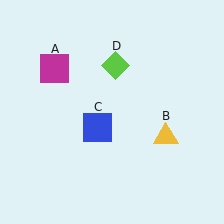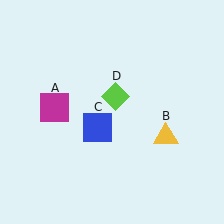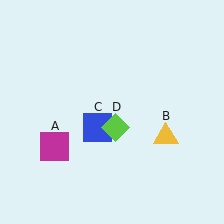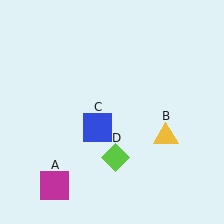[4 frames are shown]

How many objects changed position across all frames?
2 objects changed position: magenta square (object A), lime diamond (object D).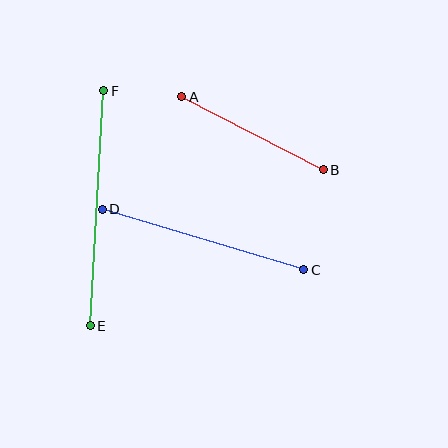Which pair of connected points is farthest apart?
Points E and F are farthest apart.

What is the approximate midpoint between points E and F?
The midpoint is at approximately (97, 208) pixels.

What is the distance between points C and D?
The distance is approximately 211 pixels.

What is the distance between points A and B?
The distance is approximately 159 pixels.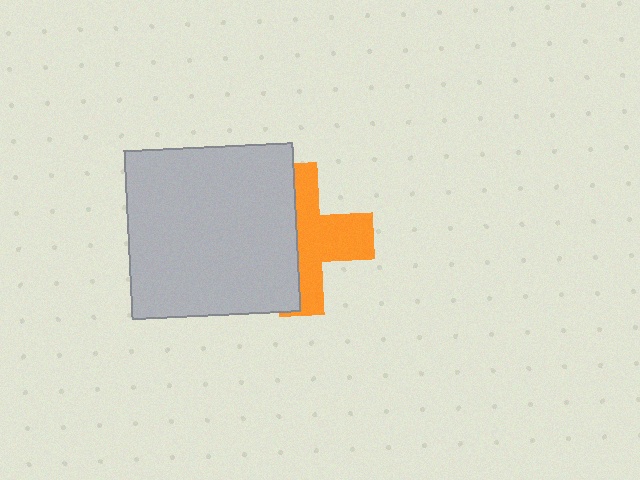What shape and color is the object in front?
The object in front is a light gray square.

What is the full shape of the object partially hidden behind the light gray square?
The partially hidden object is an orange cross.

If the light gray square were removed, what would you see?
You would see the complete orange cross.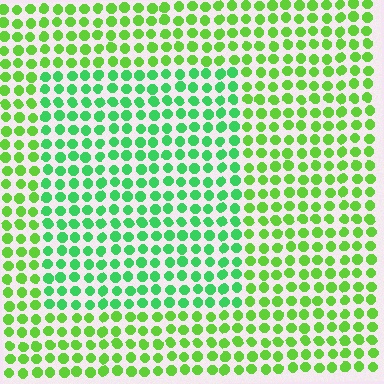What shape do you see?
I see a rectangle.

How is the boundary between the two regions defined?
The boundary is defined purely by a slight shift in hue (about 30 degrees). Spacing, size, and orientation are identical on both sides.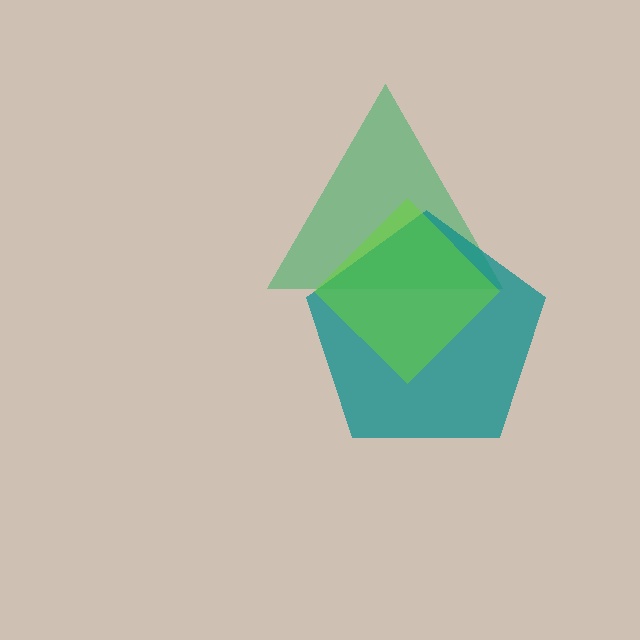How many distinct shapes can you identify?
There are 3 distinct shapes: a green triangle, a teal pentagon, a lime diamond.